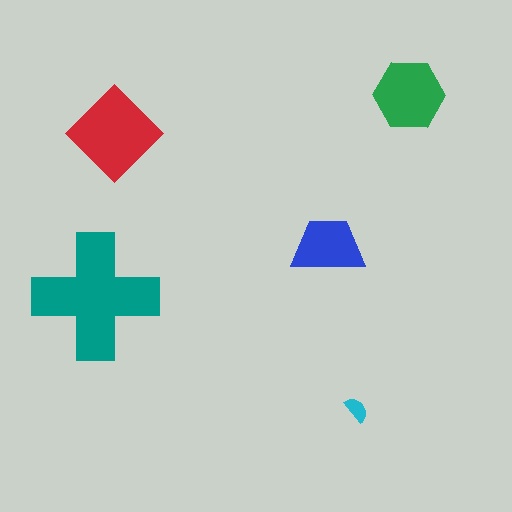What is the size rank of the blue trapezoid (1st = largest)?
4th.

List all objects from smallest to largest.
The cyan semicircle, the blue trapezoid, the green hexagon, the red diamond, the teal cross.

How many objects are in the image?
There are 5 objects in the image.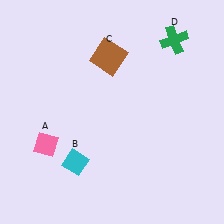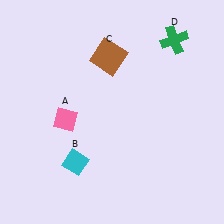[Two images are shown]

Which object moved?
The pink diamond (A) moved up.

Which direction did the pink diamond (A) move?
The pink diamond (A) moved up.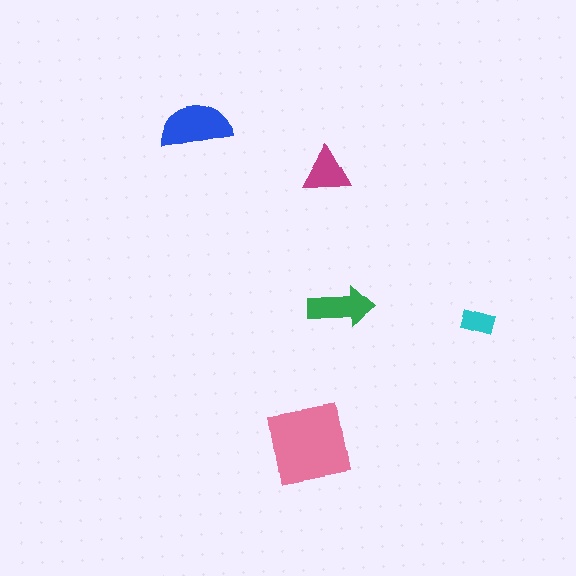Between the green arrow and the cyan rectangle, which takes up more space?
The green arrow.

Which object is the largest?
The pink square.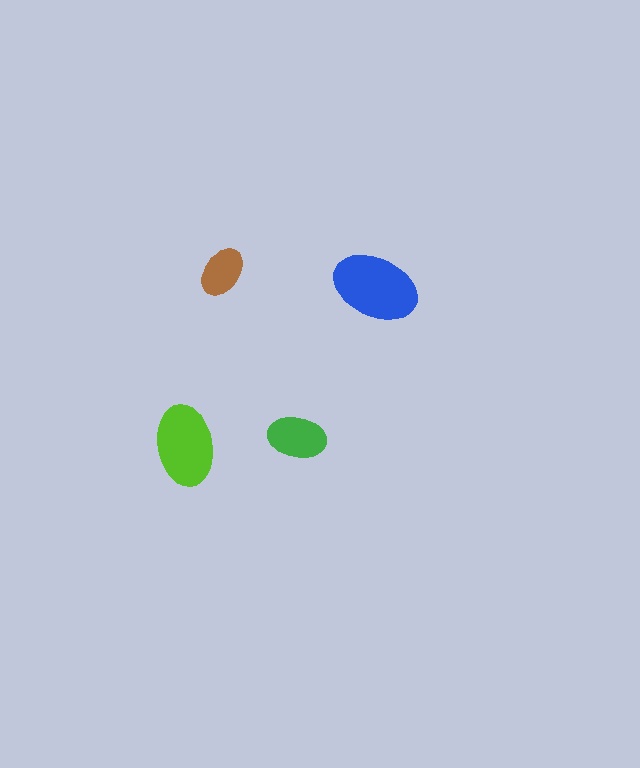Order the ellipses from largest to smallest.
the blue one, the lime one, the green one, the brown one.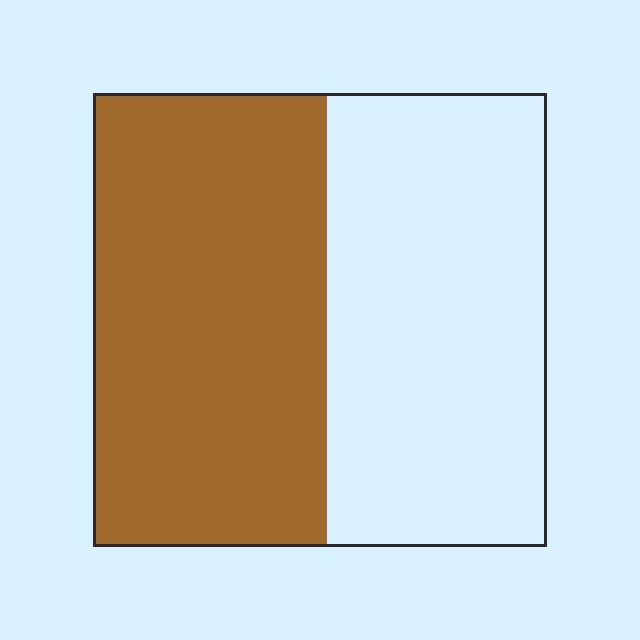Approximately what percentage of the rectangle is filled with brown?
Approximately 50%.